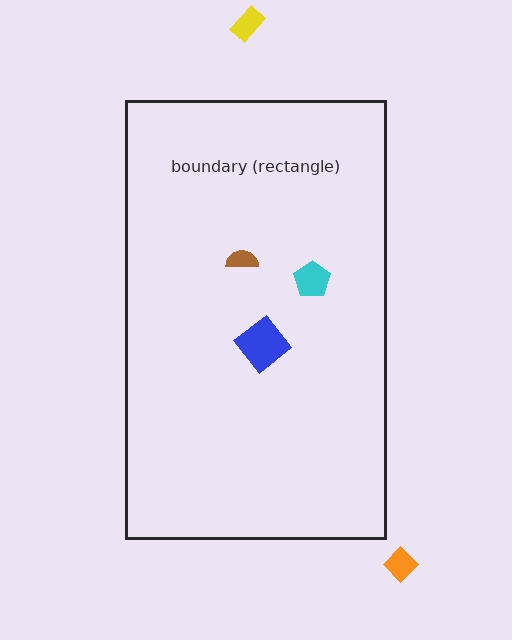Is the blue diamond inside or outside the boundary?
Inside.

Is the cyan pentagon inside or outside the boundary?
Inside.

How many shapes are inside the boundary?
3 inside, 2 outside.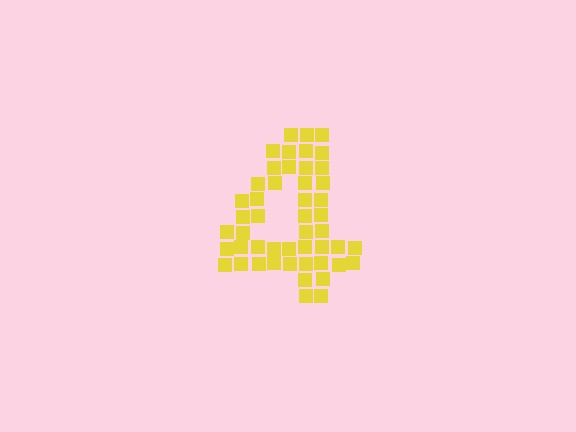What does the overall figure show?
The overall figure shows the digit 4.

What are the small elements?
The small elements are squares.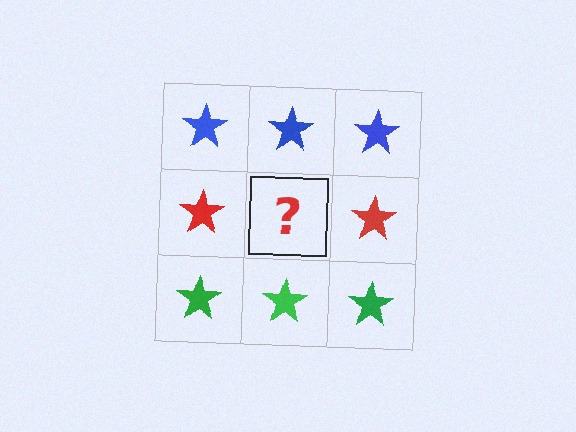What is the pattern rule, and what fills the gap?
The rule is that each row has a consistent color. The gap should be filled with a red star.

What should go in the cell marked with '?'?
The missing cell should contain a red star.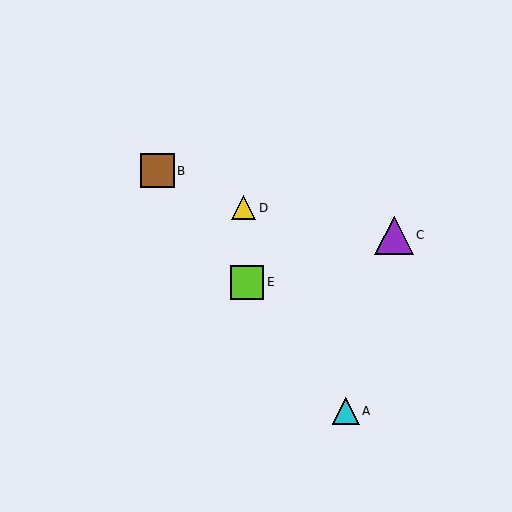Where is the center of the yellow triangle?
The center of the yellow triangle is at (244, 208).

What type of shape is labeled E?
Shape E is a lime square.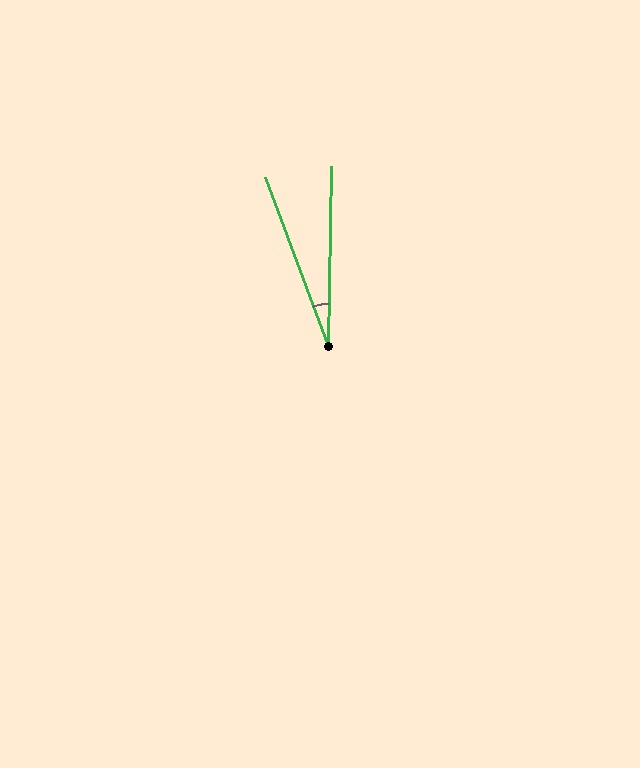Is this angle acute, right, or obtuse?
It is acute.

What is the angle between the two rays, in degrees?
Approximately 21 degrees.